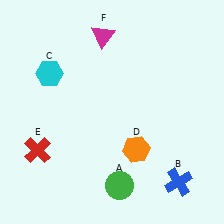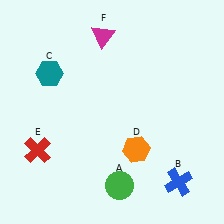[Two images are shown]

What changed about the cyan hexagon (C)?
In Image 1, C is cyan. In Image 2, it changed to teal.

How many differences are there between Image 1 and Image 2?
There is 1 difference between the two images.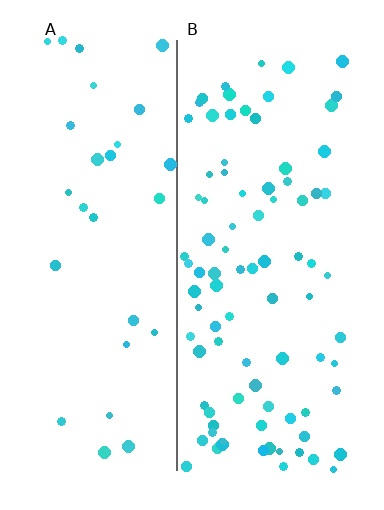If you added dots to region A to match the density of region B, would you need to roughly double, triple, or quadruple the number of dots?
Approximately triple.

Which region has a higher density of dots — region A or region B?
B (the right).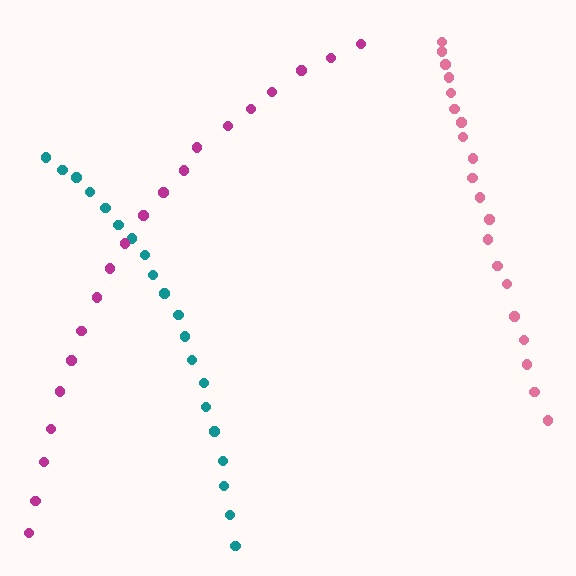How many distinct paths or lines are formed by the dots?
There are 3 distinct paths.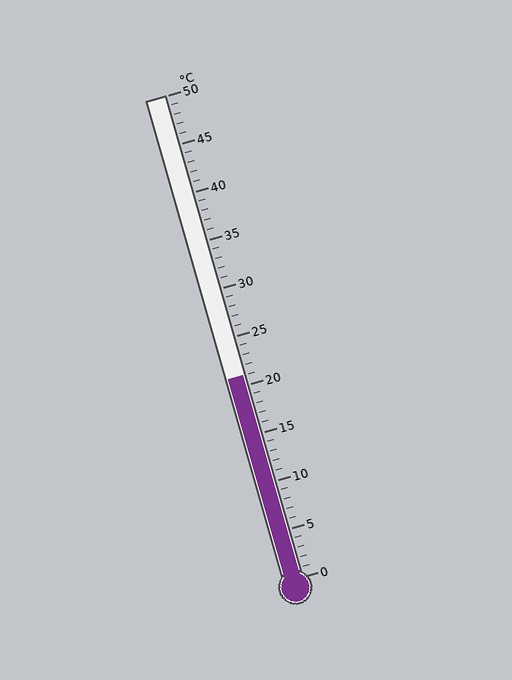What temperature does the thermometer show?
The thermometer shows approximately 21°C.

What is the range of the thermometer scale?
The thermometer scale ranges from 0°C to 50°C.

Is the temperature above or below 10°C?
The temperature is above 10°C.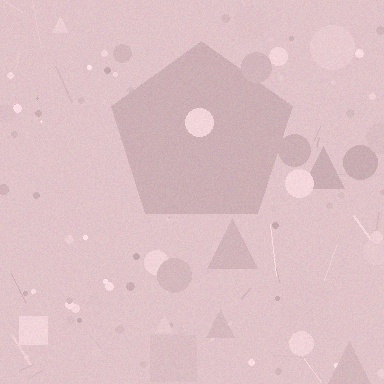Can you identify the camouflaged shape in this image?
The camouflaged shape is a pentagon.